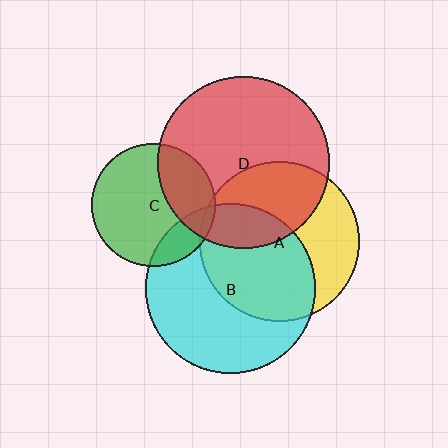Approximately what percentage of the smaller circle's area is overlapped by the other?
Approximately 15%.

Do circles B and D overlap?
Yes.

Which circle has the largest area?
Circle D (red).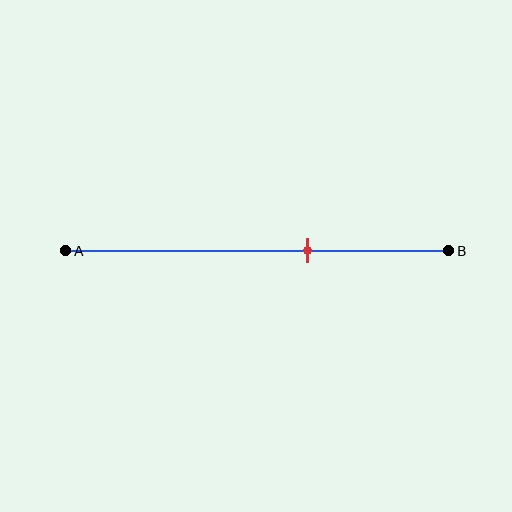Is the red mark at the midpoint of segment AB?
No, the mark is at about 65% from A, not at the 50% midpoint.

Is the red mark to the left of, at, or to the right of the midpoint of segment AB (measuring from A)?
The red mark is to the right of the midpoint of segment AB.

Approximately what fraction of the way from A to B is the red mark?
The red mark is approximately 65% of the way from A to B.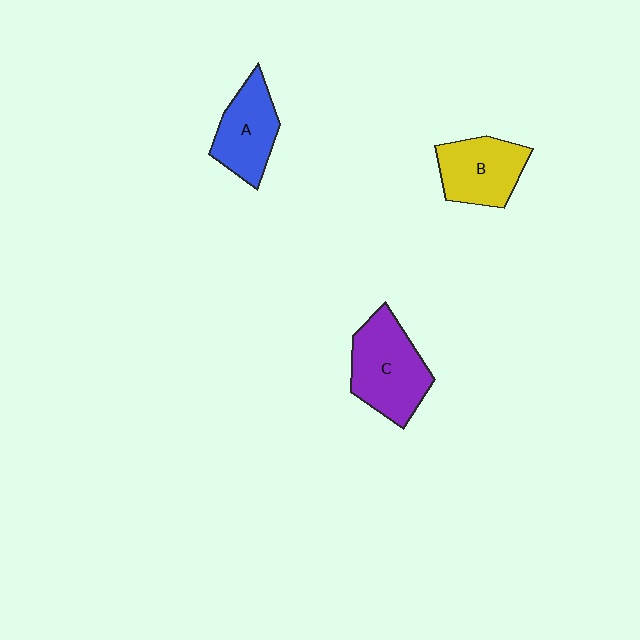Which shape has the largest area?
Shape C (purple).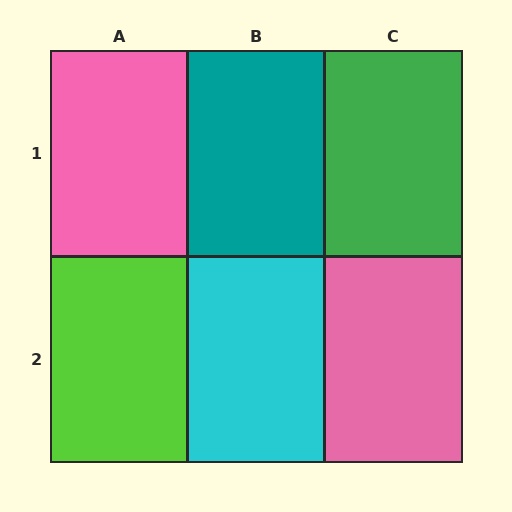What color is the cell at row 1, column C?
Green.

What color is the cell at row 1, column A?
Pink.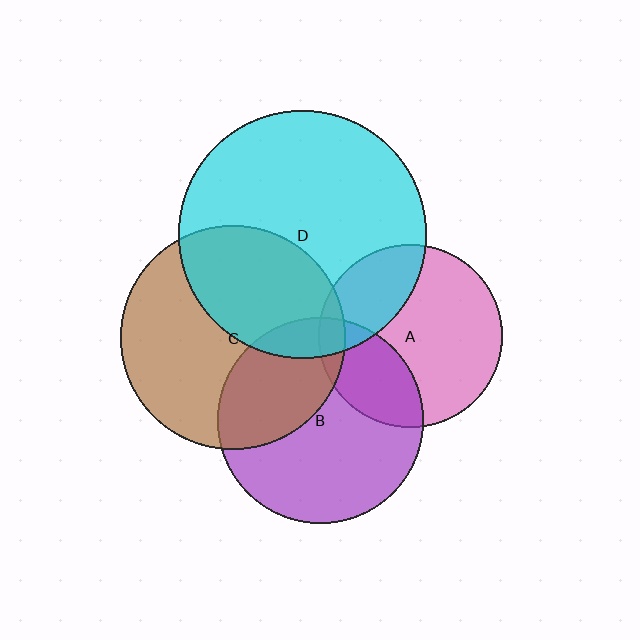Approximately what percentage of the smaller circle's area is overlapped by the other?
Approximately 30%.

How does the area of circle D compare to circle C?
Approximately 1.2 times.